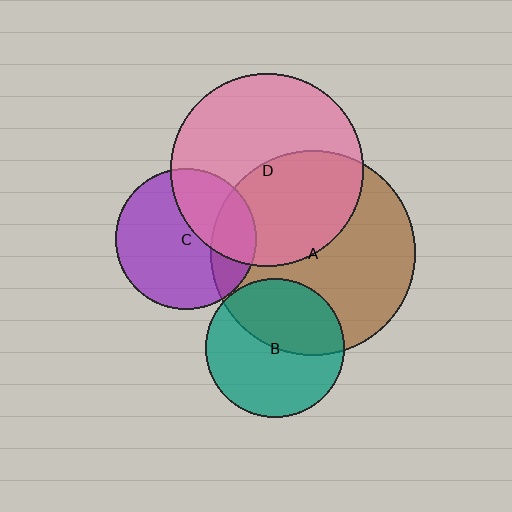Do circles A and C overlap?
Yes.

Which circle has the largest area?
Circle A (brown).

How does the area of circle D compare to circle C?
Approximately 1.9 times.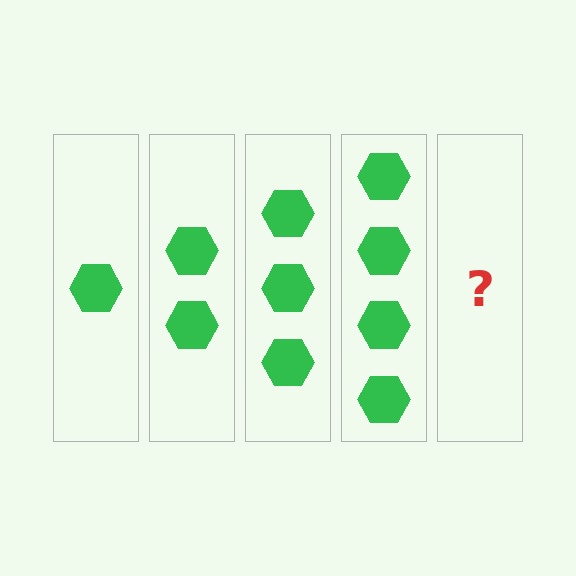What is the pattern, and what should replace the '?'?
The pattern is that each step adds one more hexagon. The '?' should be 5 hexagons.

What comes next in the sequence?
The next element should be 5 hexagons.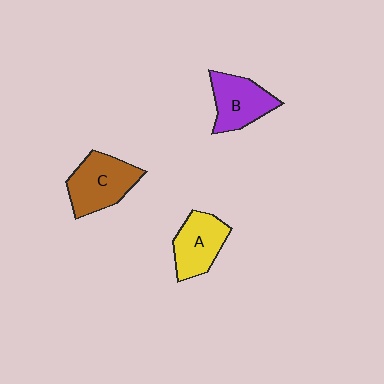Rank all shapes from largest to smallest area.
From largest to smallest: C (brown), B (purple), A (yellow).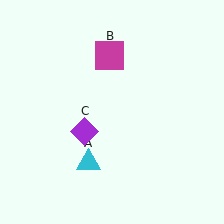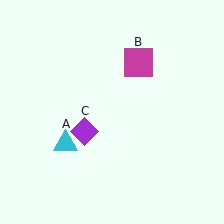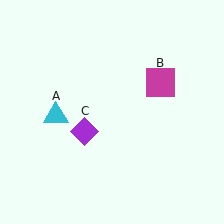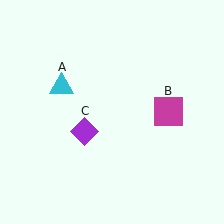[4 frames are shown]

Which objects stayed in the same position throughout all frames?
Purple diamond (object C) remained stationary.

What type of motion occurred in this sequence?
The cyan triangle (object A), magenta square (object B) rotated clockwise around the center of the scene.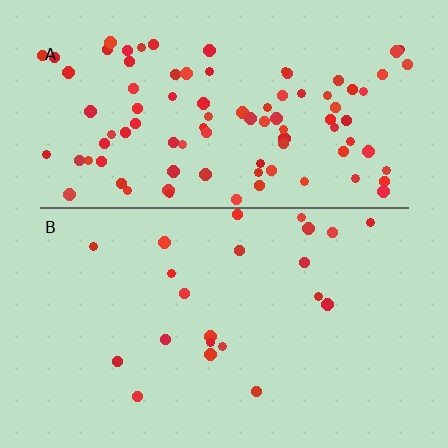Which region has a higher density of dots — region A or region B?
A (the top).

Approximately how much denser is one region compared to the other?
Approximately 4.3× — region A over region B.